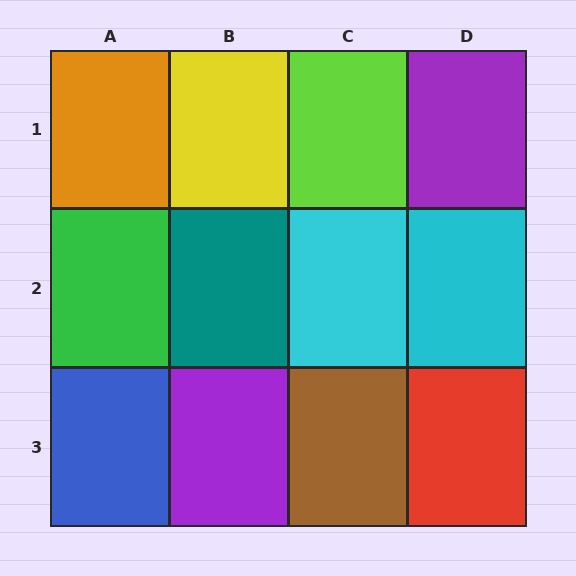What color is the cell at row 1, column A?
Orange.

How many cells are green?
1 cell is green.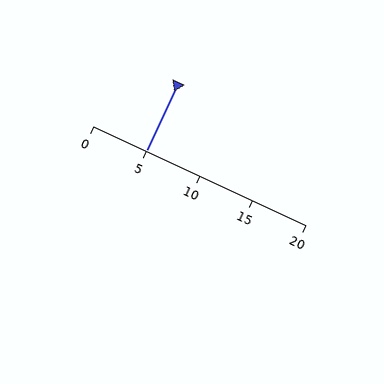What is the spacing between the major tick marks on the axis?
The major ticks are spaced 5 apart.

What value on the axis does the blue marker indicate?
The marker indicates approximately 5.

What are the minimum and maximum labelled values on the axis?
The axis runs from 0 to 20.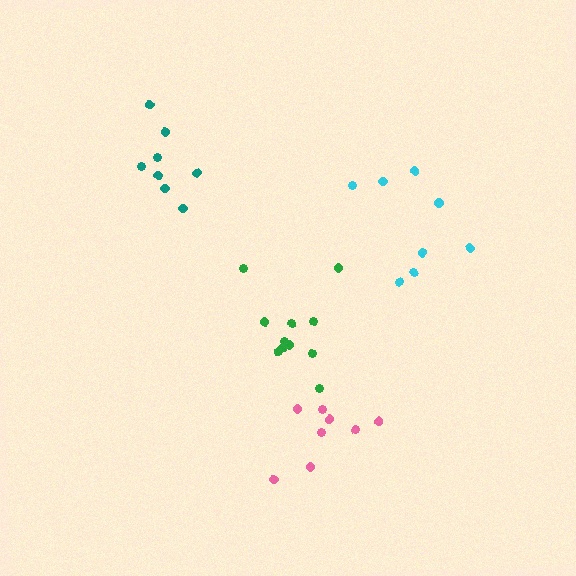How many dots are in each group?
Group 1: 11 dots, Group 2: 8 dots, Group 3: 8 dots, Group 4: 8 dots (35 total).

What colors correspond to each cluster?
The clusters are colored: green, cyan, teal, pink.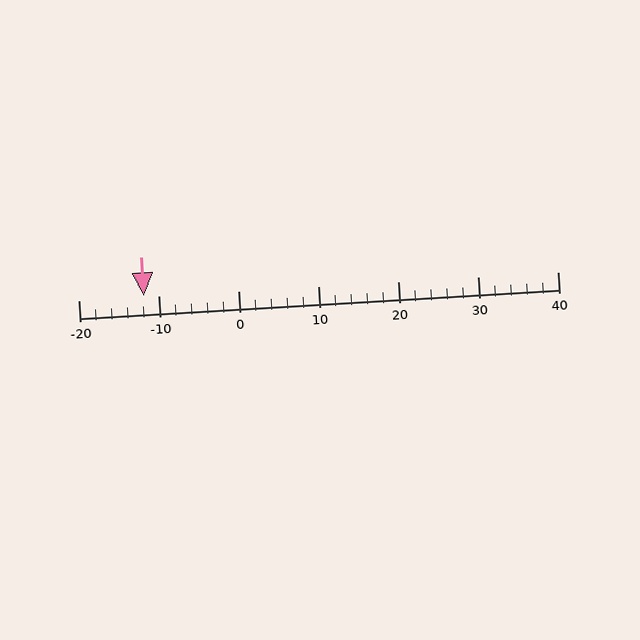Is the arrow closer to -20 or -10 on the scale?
The arrow is closer to -10.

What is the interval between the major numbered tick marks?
The major tick marks are spaced 10 units apart.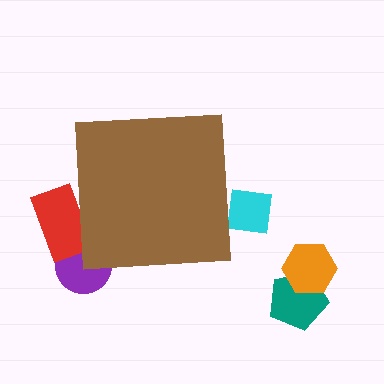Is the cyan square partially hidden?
Yes, the cyan square is partially hidden behind the brown square.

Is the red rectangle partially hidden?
Yes, the red rectangle is partially hidden behind the brown square.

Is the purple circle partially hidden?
Yes, the purple circle is partially hidden behind the brown square.